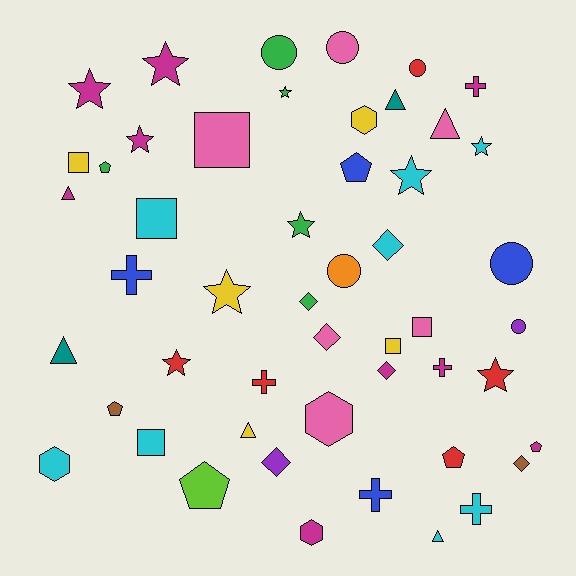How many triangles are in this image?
There are 6 triangles.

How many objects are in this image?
There are 50 objects.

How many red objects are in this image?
There are 5 red objects.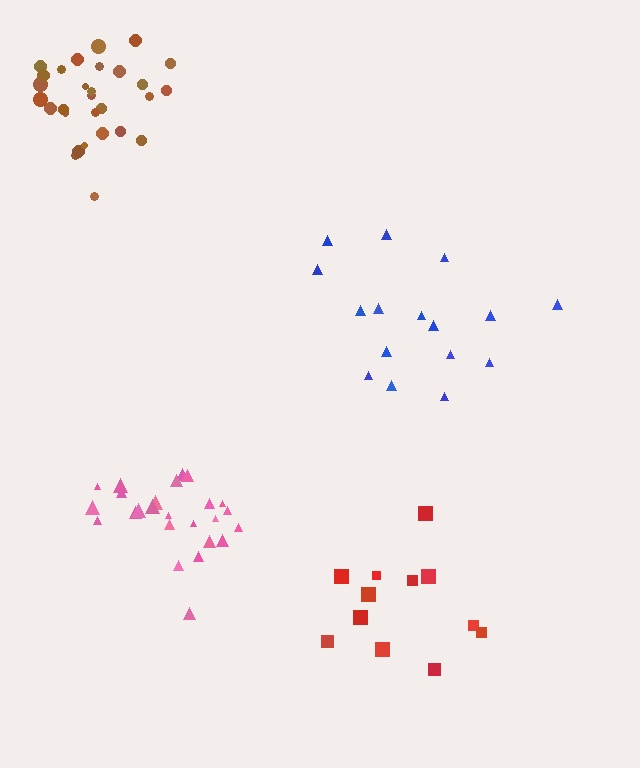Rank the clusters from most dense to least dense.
brown, pink, red, blue.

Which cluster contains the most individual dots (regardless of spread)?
Brown (29).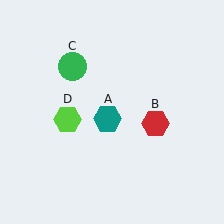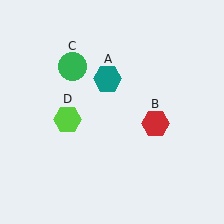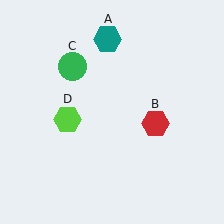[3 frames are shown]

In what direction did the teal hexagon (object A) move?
The teal hexagon (object A) moved up.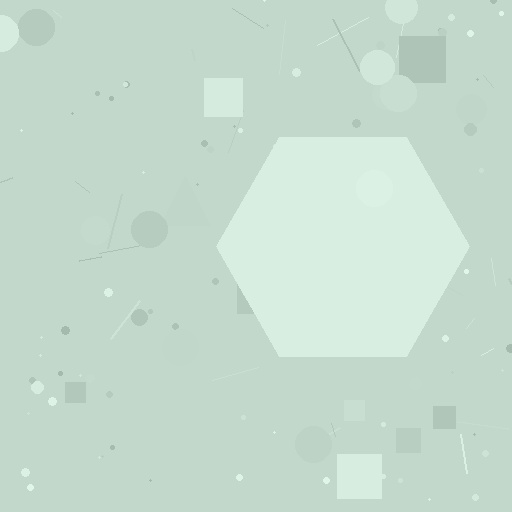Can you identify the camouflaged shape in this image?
The camouflaged shape is a hexagon.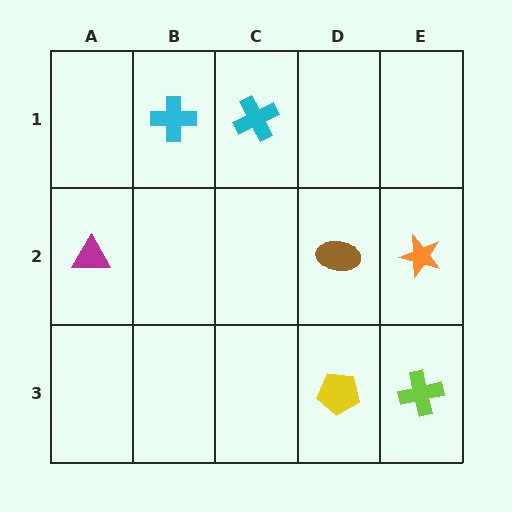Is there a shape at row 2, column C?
No, that cell is empty.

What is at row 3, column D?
A yellow pentagon.